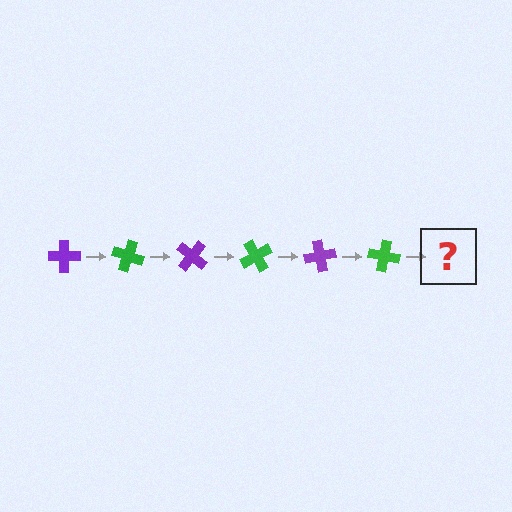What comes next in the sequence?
The next element should be a purple cross, rotated 120 degrees from the start.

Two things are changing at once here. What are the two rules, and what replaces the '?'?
The two rules are that it rotates 20 degrees each step and the color cycles through purple and green. The '?' should be a purple cross, rotated 120 degrees from the start.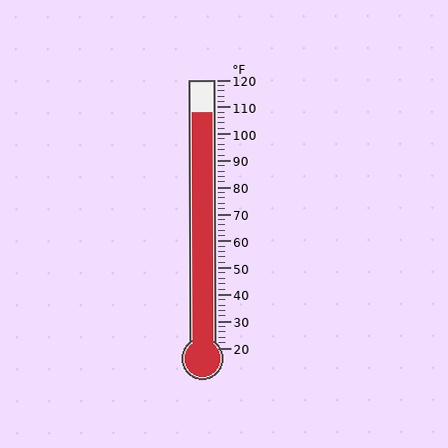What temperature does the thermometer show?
The thermometer shows approximately 108°F.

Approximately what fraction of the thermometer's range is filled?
The thermometer is filled to approximately 90% of its range.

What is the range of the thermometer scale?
The thermometer scale ranges from 20°F to 120°F.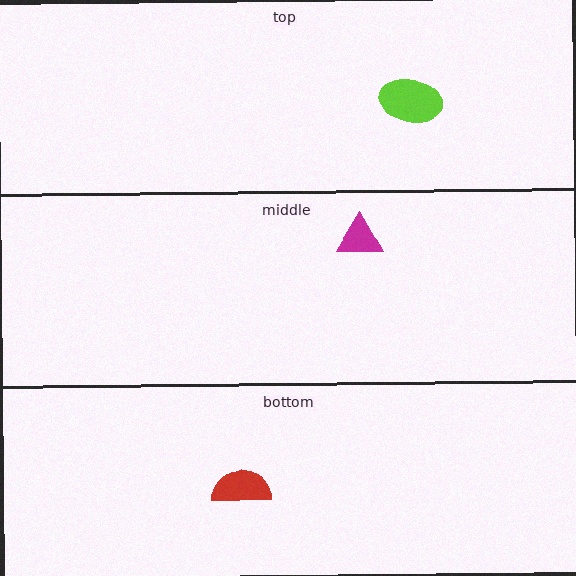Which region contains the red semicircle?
The bottom region.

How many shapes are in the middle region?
1.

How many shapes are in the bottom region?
1.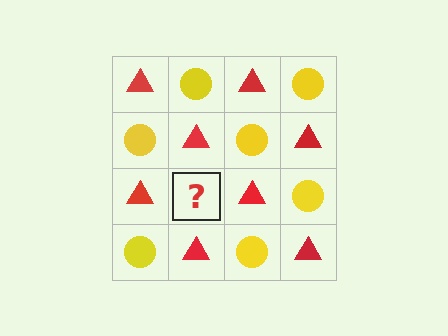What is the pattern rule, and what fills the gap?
The rule is that it alternates red triangle and yellow circle in a checkerboard pattern. The gap should be filled with a yellow circle.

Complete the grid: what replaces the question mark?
The question mark should be replaced with a yellow circle.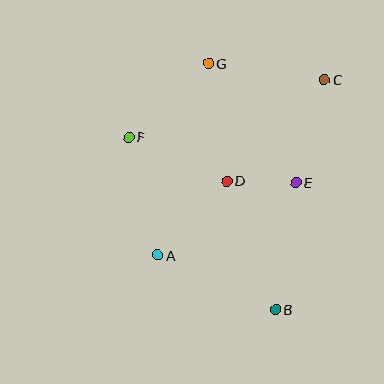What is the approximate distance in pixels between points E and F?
The distance between E and F is approximately 173 pixels.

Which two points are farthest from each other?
Points B and G are farthest from each other.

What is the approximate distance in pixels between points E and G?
The distance between E and G is approximately 148 pixels.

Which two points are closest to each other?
Points D and E are closest to each other.